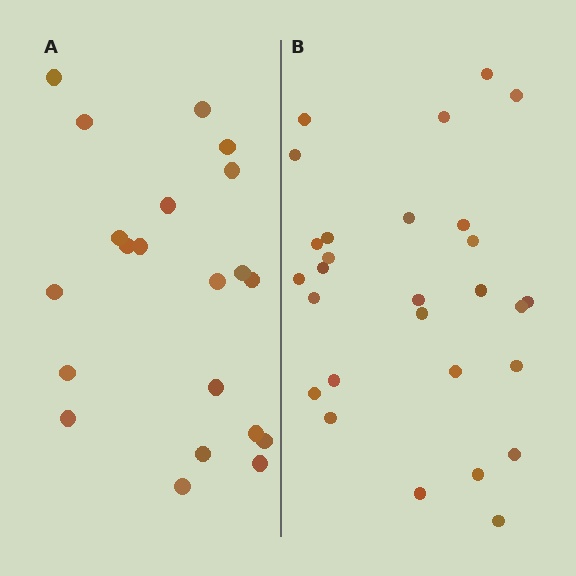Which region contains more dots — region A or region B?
Region B (the right region) has more dots.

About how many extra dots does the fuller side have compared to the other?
Region B has roughly 8 or so more dots than region A.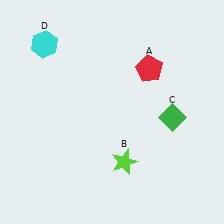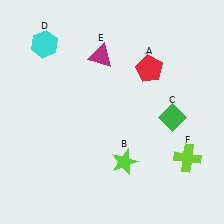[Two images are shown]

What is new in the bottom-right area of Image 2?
A lime cross (F) was added in the bottom-right area of Image 2.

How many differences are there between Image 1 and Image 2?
There are 2 differences between the two images.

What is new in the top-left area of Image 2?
A magenta triangle (E) was added in the top-left area of Image 2.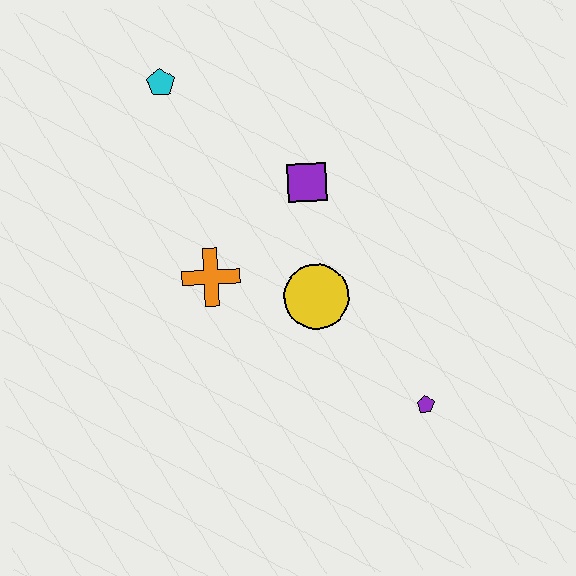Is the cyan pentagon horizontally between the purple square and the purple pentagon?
No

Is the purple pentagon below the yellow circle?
Yes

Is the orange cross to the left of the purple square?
Yes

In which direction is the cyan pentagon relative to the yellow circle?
The cyan pentagon is above the yellow circle.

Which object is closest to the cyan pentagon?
The purple square is closest to the cyan pentagon.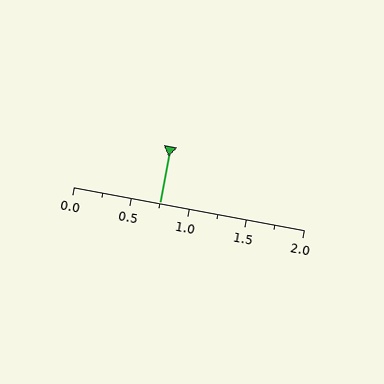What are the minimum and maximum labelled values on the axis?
The axis runs from 0.0 to 2.0.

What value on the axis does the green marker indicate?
The marker indicates approximately 0.75.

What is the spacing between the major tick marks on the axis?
The major ticks are spaced 0.5 apart.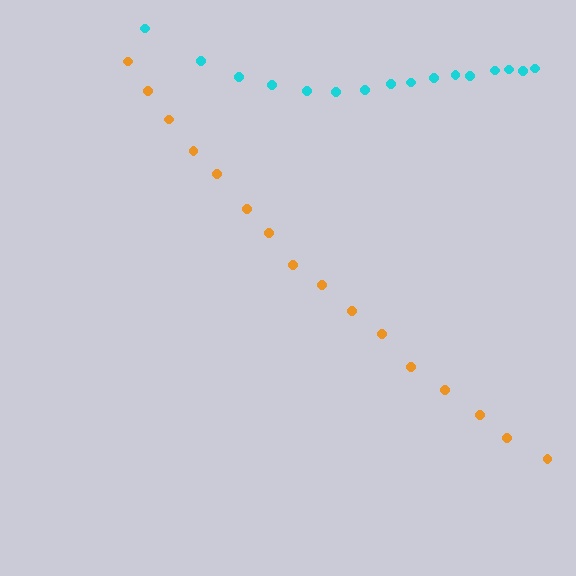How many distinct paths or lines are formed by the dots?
There are 2 distinct paths.